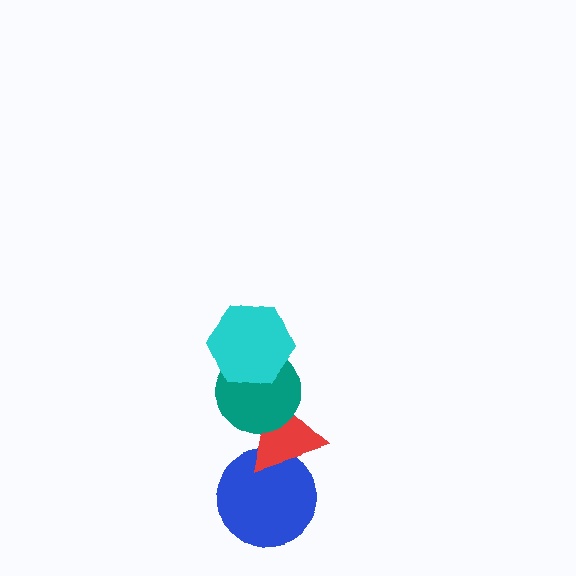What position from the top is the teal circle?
The teal circle is 2nd from the top.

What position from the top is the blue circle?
The blue circle is 4th from the top.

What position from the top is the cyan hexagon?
The cyan hexagon is 1st from the top.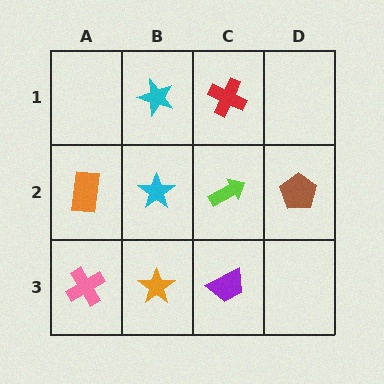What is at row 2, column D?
A brown pentagon.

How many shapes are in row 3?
3 shapes.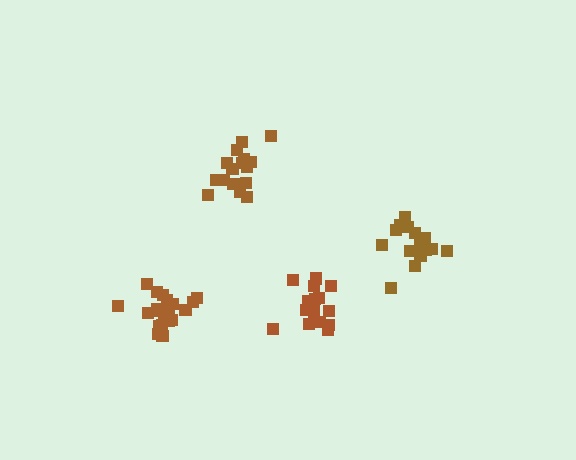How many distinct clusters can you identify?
There are 4 distinct clusters.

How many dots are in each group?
Group 1: 16 dots, Group 2: 17 dots, Group 3: 21 dots, Group 4: 18 dots (72 total).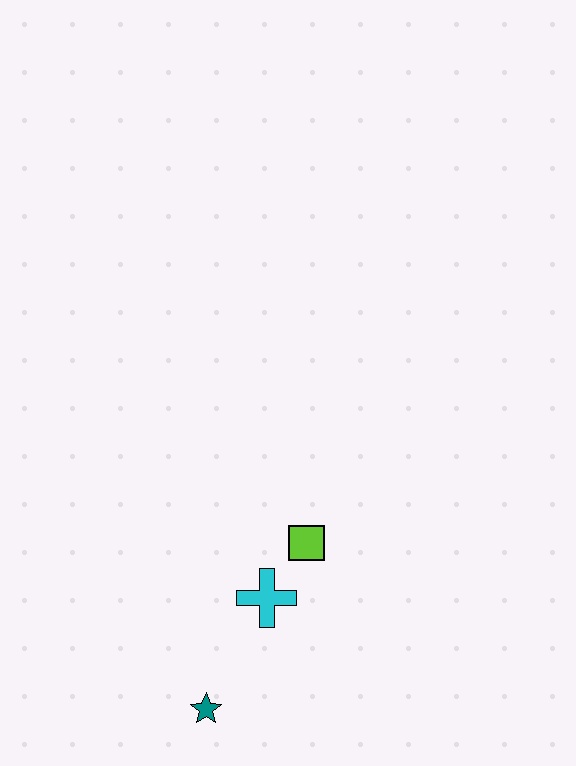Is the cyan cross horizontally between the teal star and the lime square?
Yes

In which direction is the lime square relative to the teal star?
The lime square is above the teal star.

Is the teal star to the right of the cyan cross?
No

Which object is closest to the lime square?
The cyan cross is closest to the lime square.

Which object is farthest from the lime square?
The teal star is farthest from the lime square.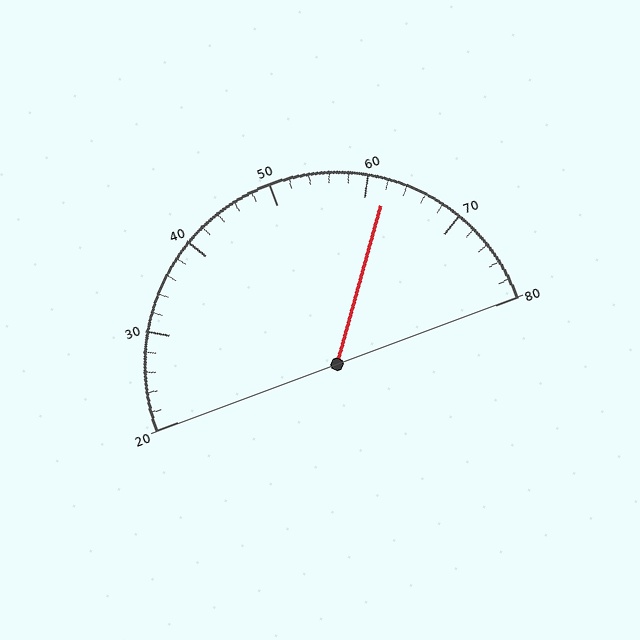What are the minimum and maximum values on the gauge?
The gauge ranges from 20 to 80.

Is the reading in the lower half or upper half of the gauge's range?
The reading is in the upper half of the range (20 to 80).